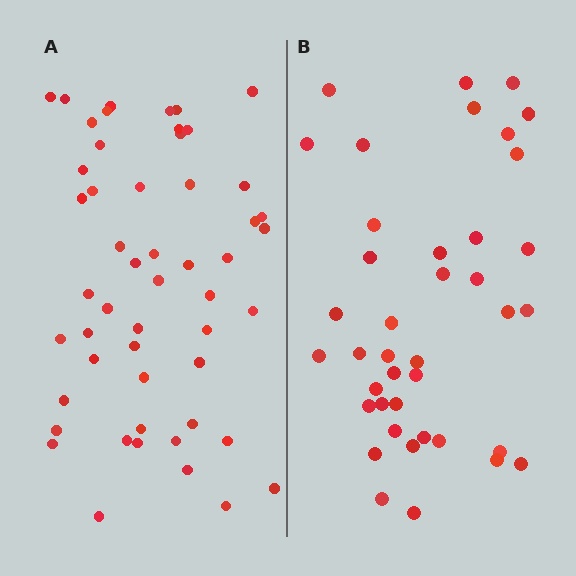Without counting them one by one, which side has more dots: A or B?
Region A (the left region) has more dots.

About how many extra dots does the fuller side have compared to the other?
Region A has roughly 12 or so more dots than region B.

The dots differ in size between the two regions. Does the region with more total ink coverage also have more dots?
No. Region B has more total ink coverage because its dots are larger, but region A actually contains more individual dots. Total area can be misleading — the number of items is what matters here.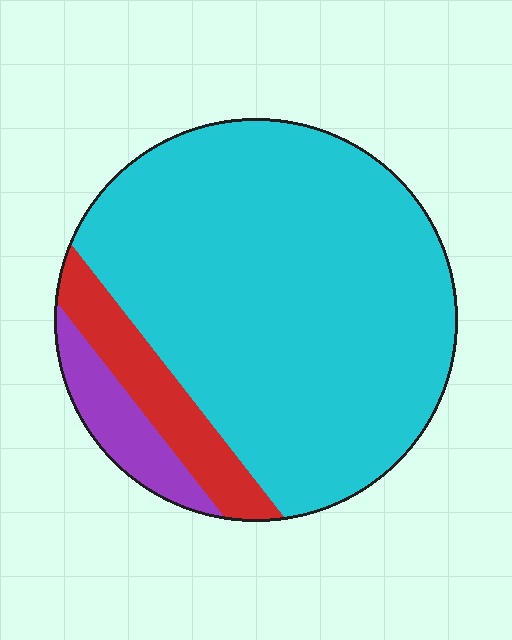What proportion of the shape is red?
Red covers around 10% of the shape.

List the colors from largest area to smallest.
From largest to smallest: cyan, red, purple.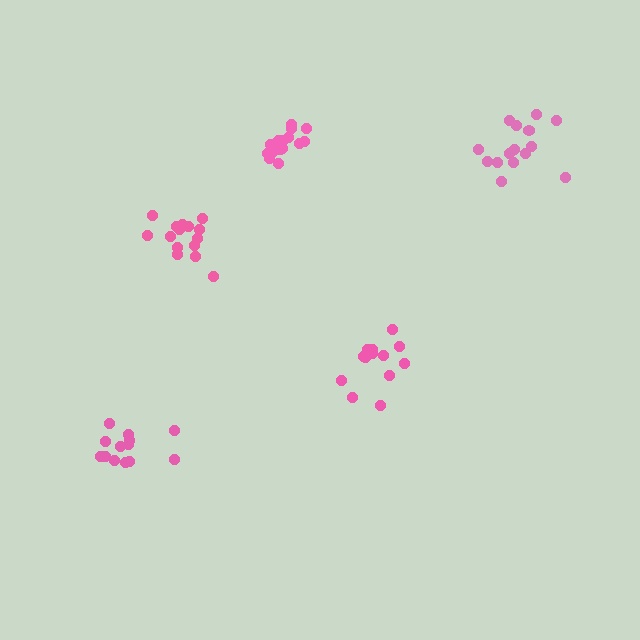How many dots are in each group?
Group 1: 15 dots, Group 2: 13 dots, Group 3: 15 dots, Group 4: 13 dots, Group 5: 15 dots (71 total).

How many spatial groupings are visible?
There are 5 spatial groupings.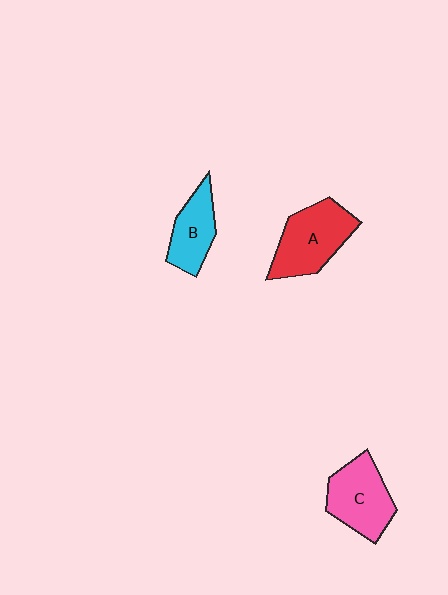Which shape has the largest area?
Shape A (red).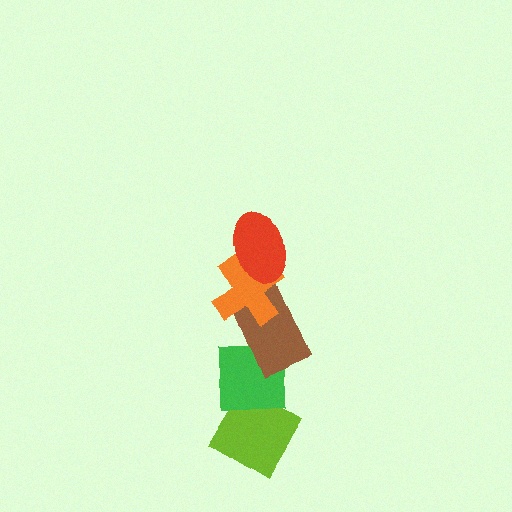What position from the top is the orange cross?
The orange cross is 2nd from the top.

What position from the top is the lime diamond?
The lime diamond is 5th from the top.